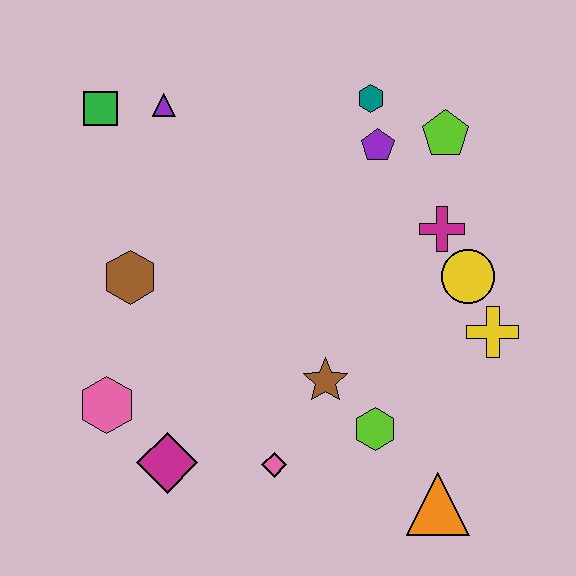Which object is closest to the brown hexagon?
The pink hexagon is closest to the brown hexagon.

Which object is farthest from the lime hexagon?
The green square is farthest from the lime hexagon.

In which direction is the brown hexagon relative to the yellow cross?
The brown hexagon is to the left of the yellow cross.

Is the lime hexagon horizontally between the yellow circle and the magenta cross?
No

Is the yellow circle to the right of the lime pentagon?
Yes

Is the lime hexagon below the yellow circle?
Yes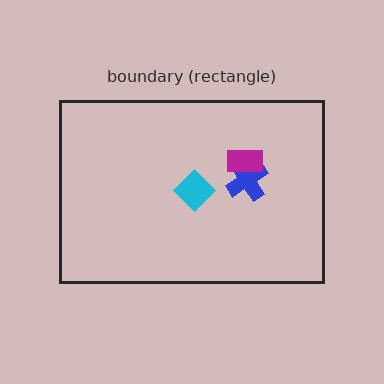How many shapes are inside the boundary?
3 inside, 0 outside.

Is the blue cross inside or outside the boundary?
Inside.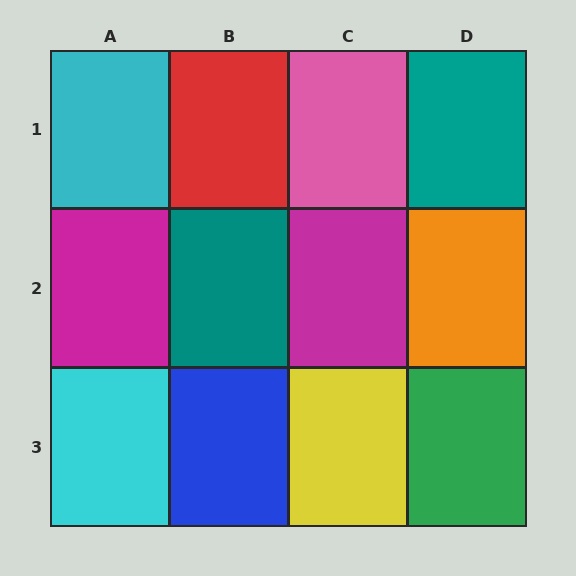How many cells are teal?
2 cells are teal.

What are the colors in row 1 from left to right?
Cyan, red, pink, teal.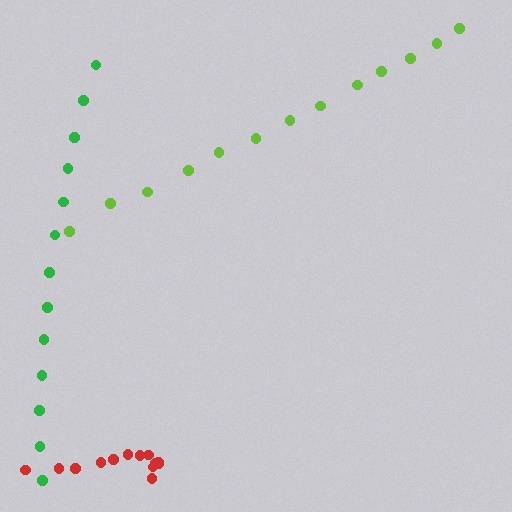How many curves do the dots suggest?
There are 3 distinct paths.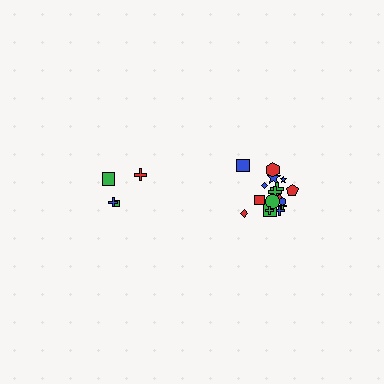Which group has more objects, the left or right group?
The right group.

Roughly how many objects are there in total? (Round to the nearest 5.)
Roughly 20 objects in total.